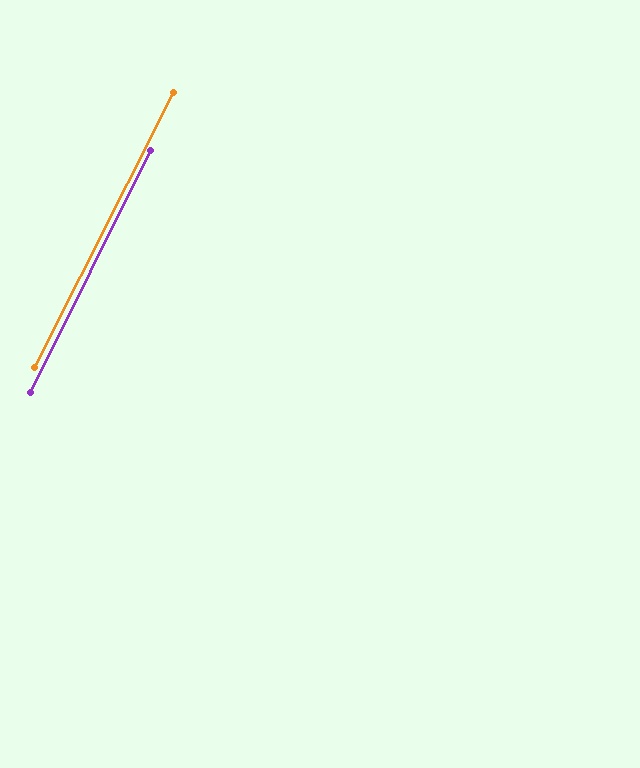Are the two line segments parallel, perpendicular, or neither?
Parallel — their directions differ by only 0.4°.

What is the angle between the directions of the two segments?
Approximately 0 degrees.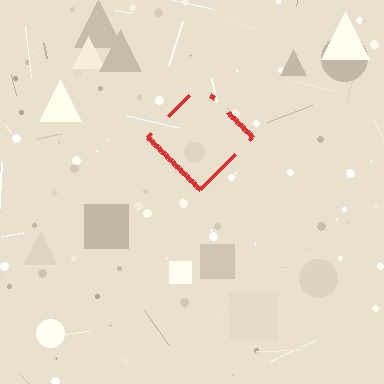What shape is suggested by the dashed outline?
The dashed outline suggests a diamond.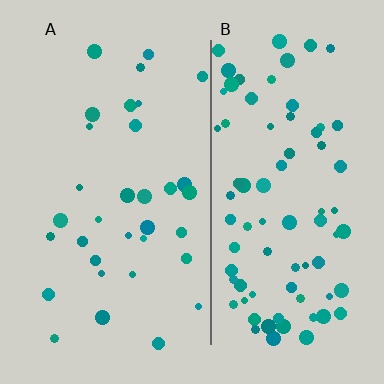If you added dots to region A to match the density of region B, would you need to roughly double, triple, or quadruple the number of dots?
Approximately double.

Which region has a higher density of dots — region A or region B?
B (the right).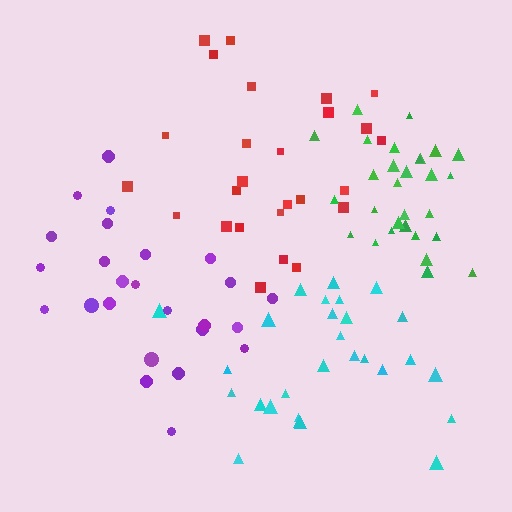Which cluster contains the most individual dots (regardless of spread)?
Green (29).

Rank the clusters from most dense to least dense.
green, cyan, red, purple.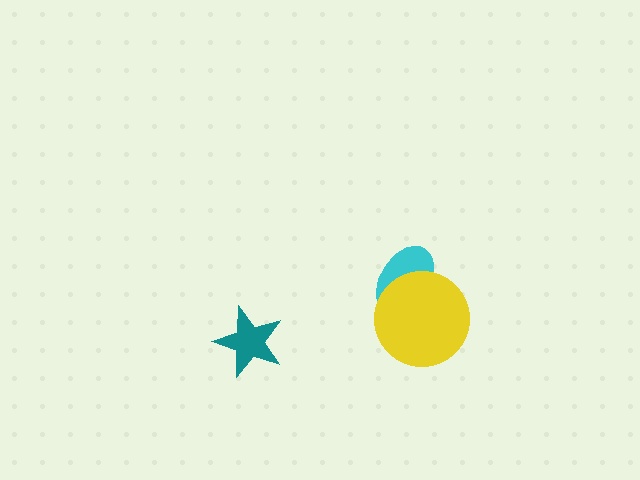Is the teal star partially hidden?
No, no other shape covers it.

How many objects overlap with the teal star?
0 objects overlap with the teal star.